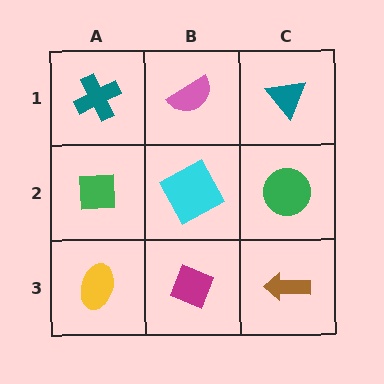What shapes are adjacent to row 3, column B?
A cyan square (row 2, column B), a yellow ellipse (row 3, column A), a brown arrow (row 3, column C).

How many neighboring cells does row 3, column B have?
3.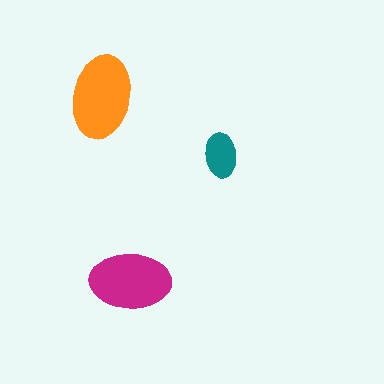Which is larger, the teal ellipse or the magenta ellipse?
The magenta one.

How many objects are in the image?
There are 3 objects in the image.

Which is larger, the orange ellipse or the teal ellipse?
The orange one.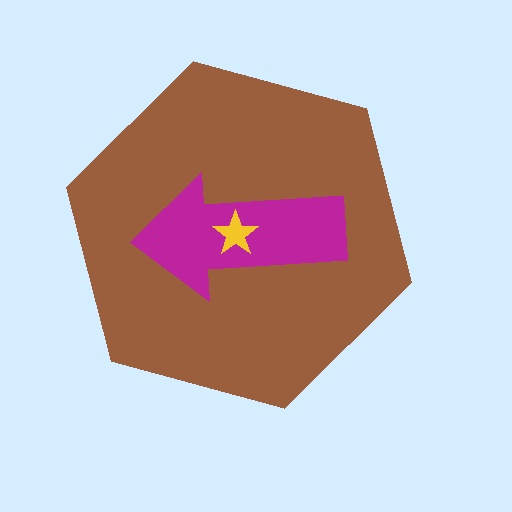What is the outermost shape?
The brown hexagon.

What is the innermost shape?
The yellow star.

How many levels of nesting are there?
3.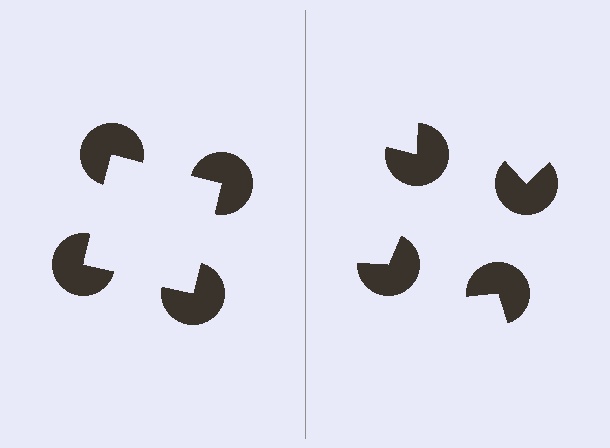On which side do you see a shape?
An illusory square appears on the left side. On the right side the wedge cuts are rotated, so no coherent shape forms.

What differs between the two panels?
The pac-man discs are positioned identically on both sides; only the wedge orientations differ. On the left they align to a square; on the right they are misaligned.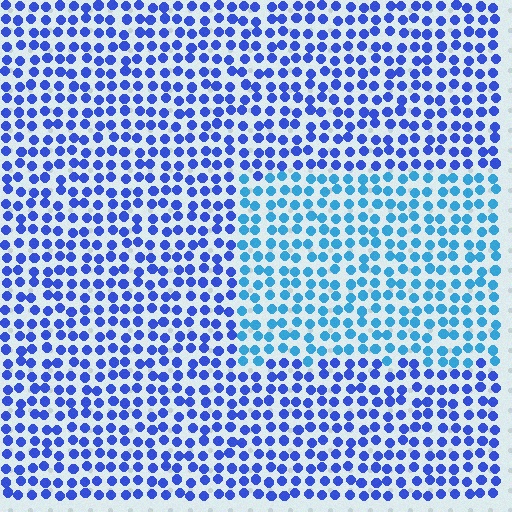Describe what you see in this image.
The image is filled with small blue elements in a uniform arrangement. A rectangle-shaped region is visible where the elements are tinted to a slightly different hue, forming a subtle color boundary.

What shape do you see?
I see a rectangle.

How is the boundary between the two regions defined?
The boundary is defined purely by a slight shift in hue (about 32 degrees). Spacing, size, and orientation are identical on both sides.